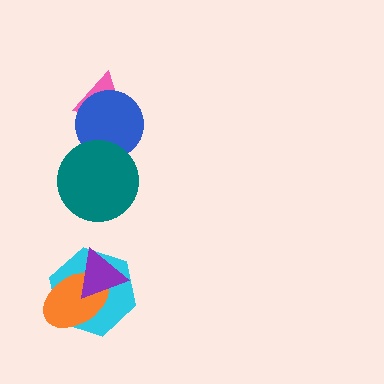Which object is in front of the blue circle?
The teal circle is in front of the blue circle.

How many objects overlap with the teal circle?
1 object overlaps with the teal circle.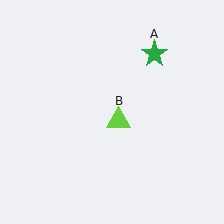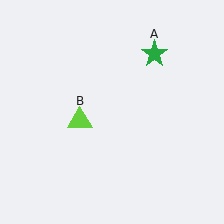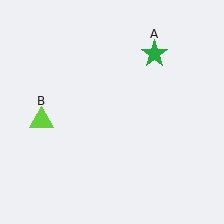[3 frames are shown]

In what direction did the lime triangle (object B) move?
The lime triangle (object B) moved left.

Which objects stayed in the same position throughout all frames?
Green star (object A) remained stationary.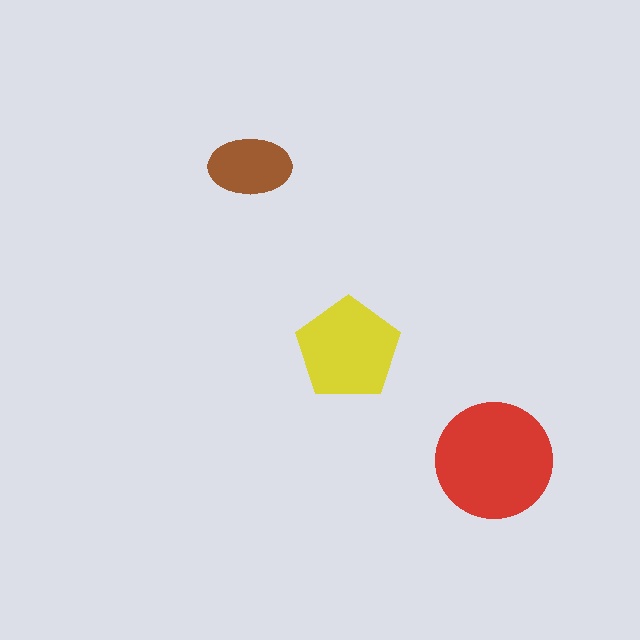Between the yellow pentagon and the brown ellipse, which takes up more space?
The yellow pentagon.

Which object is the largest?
The red circle.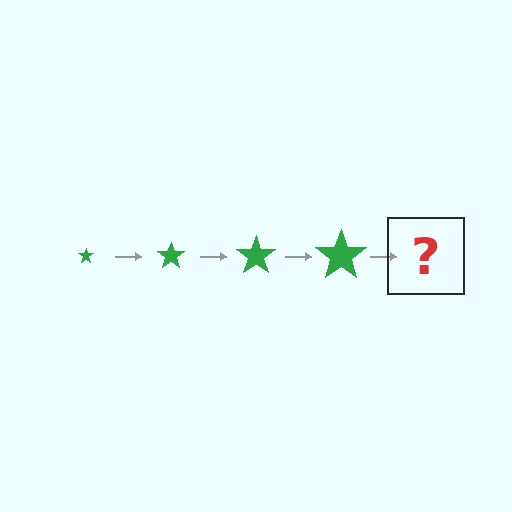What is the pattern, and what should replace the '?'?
The pattern is that the star gets progressively larger each step. The '?' should be a green star, larger than the previous one.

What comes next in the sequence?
The next element should be a green star, larger than the previous one.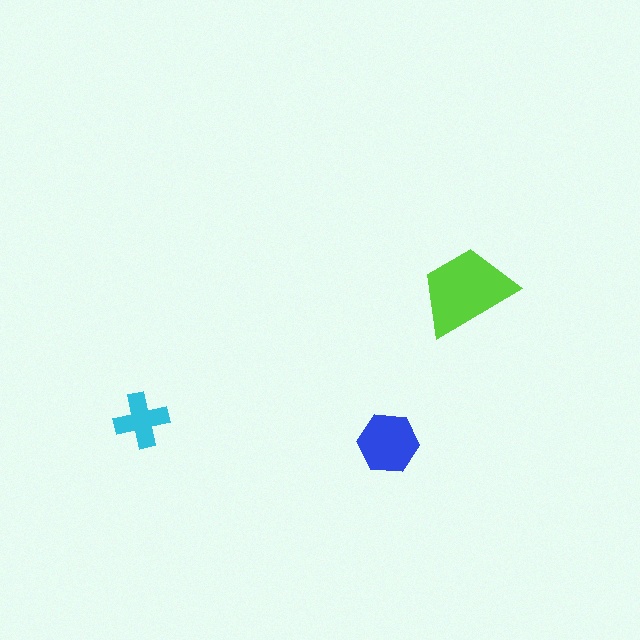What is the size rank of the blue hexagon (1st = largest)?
2nd.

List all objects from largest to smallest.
The lime trapezoid, the blue hexagon, the cyan cross.